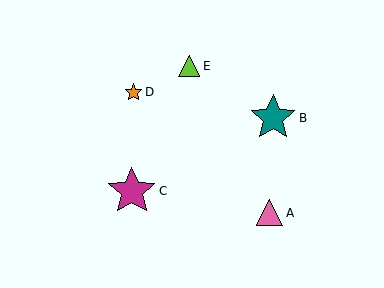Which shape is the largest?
The magenta star (labeled C) is the largest.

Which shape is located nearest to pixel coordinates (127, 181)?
The magenta star (labeled C) at (132, 191) is nearest to that location.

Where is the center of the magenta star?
The center of the magenta star is at (132, 191).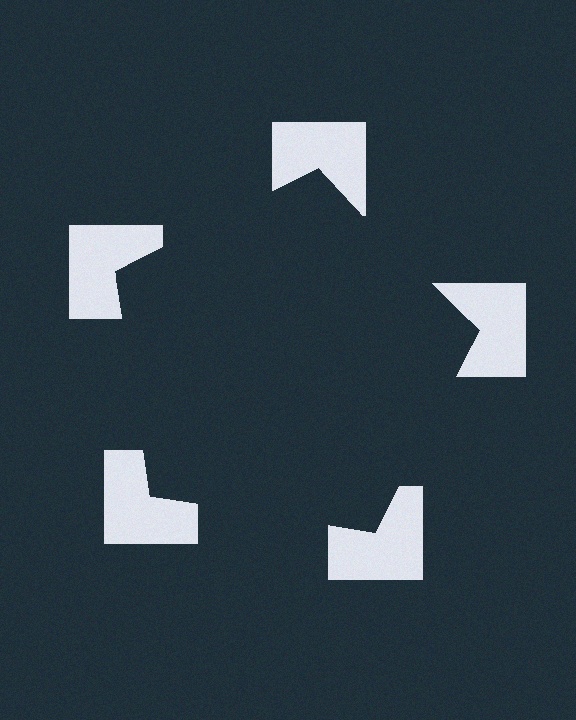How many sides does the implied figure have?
5 sides.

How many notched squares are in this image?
There are 5 — one at each vertex of the illusory pentagon.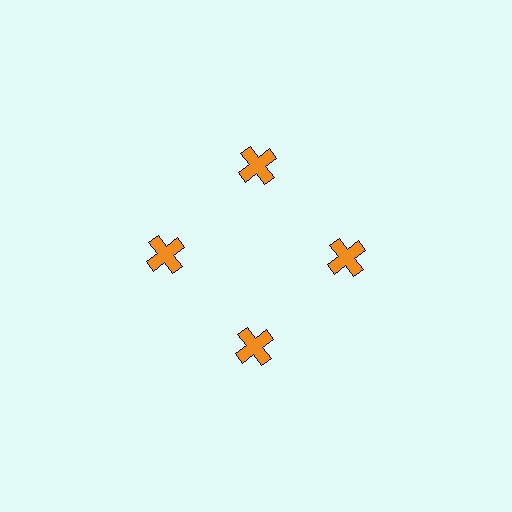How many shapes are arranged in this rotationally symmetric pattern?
There are 4 shapes, arranged in 4 groups of 1.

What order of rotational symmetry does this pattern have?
This pattern has 4-fold rotational symmetry.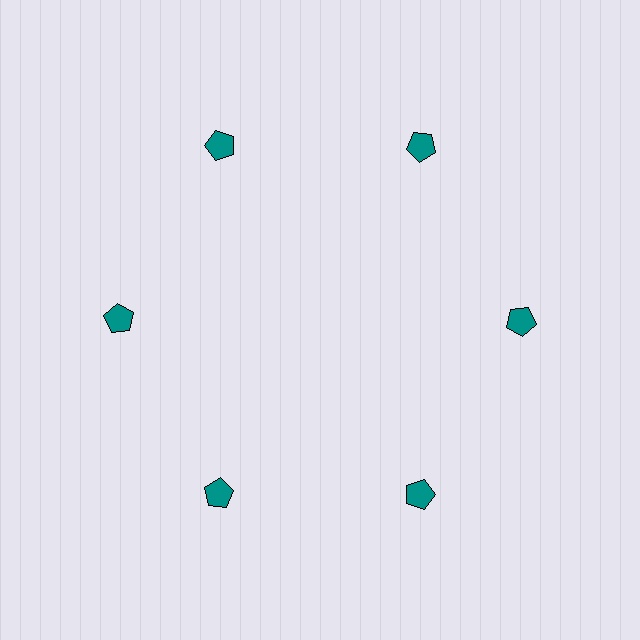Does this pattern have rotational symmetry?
Yes, this pattern has 6-fold rotational symmetry. It looks the same after rotating 60 degrees around the center.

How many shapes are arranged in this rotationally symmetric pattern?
There are 6 shapes, arranged in 6 groups of 1.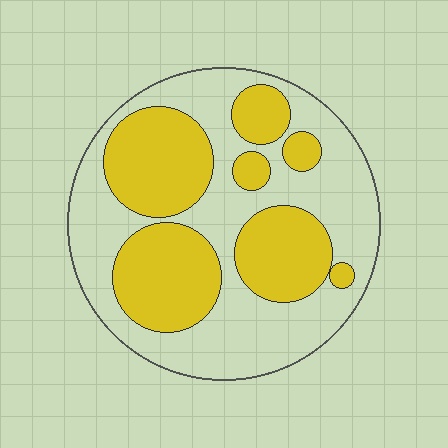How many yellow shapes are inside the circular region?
7.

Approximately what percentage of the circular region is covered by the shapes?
Approximately 40%.